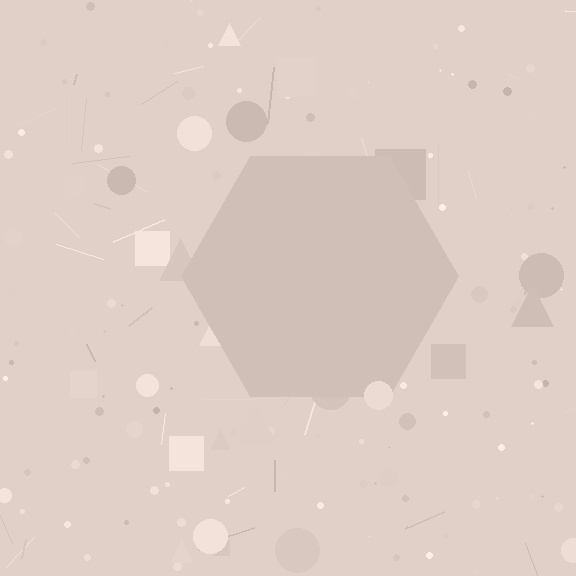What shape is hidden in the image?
A hexagon is hidden in the image.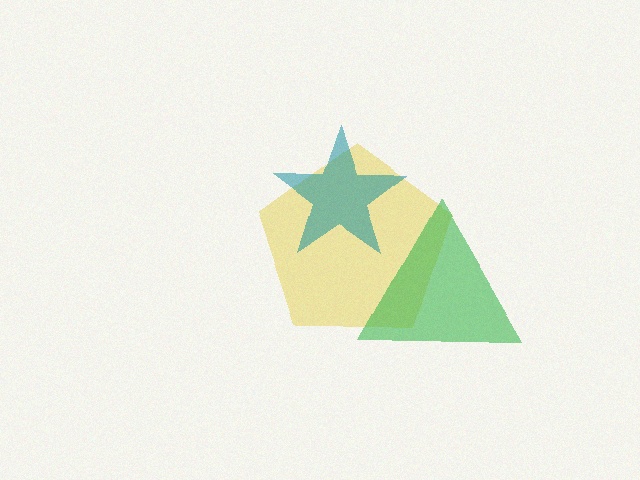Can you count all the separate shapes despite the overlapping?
Yes, there are 3 separate shapes.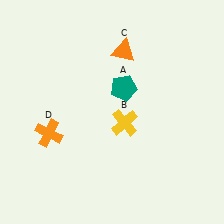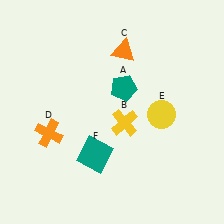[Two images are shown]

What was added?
A yellow circle (E), a teal square (F) were added in Image 2.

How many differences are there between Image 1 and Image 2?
There are 2 differences between the two images.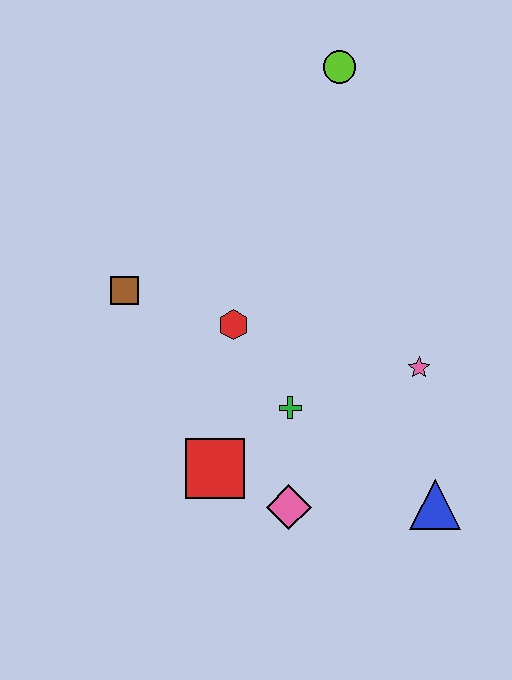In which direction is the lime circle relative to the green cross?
The lime circle is above the green cross.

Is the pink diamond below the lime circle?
Yes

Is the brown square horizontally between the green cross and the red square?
No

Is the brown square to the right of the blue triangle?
No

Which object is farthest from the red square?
The lime circle is farthest from the red square.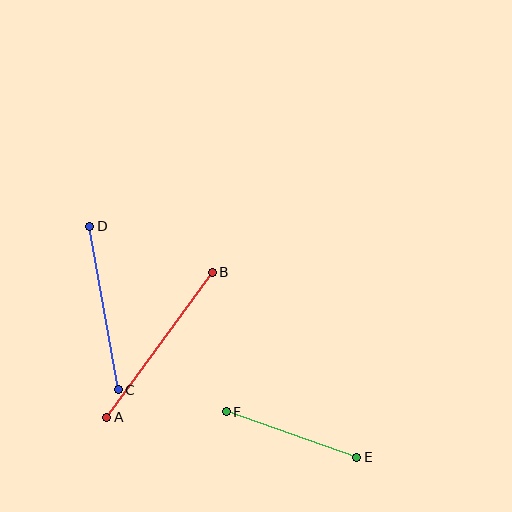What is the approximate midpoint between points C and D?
The midpoint is at approximately (104, 308) pixels.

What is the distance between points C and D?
The distance is approximately 166 pixels.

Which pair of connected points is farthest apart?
Points A and B are farthest apart.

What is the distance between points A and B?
The distance is approximately 179 pixels.